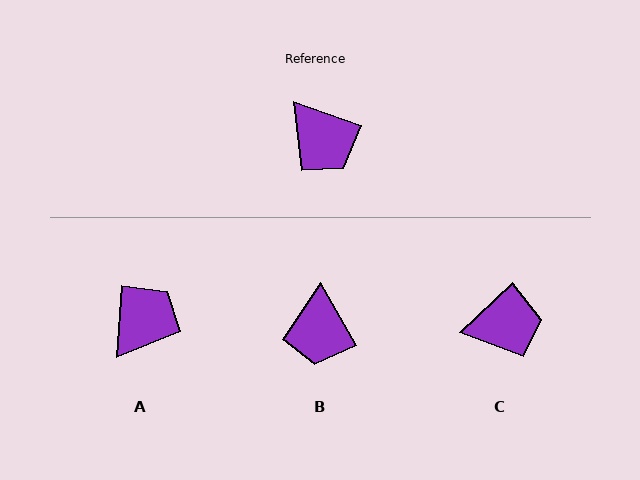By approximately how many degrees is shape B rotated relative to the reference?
Approximately 41 degrees clockwise.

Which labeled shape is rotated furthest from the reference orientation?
A, about 106 degrees away.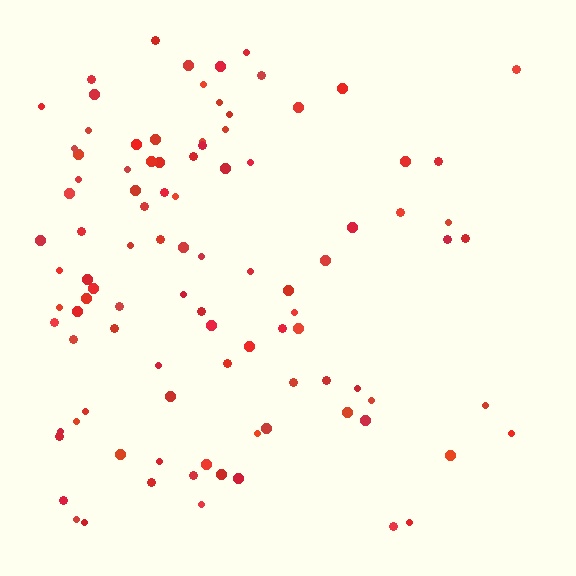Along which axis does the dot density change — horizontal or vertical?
Horizontal.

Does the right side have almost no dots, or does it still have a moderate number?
Still a moderate number, just noticeably fewer than the left.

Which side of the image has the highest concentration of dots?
The left.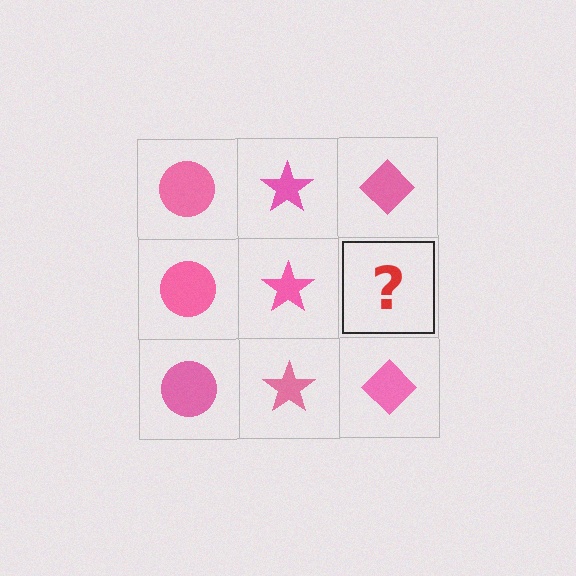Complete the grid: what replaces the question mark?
The question mark should be replaced with a pink diamond.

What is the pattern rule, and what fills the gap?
The rule is that each column has a consistent shape. The gap should be filled with a pink diamond.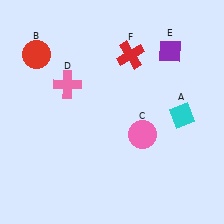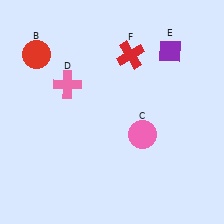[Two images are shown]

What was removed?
The cyan diamond (A) was removed in Image 2.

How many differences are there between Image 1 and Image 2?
There is 1 difference between the two images.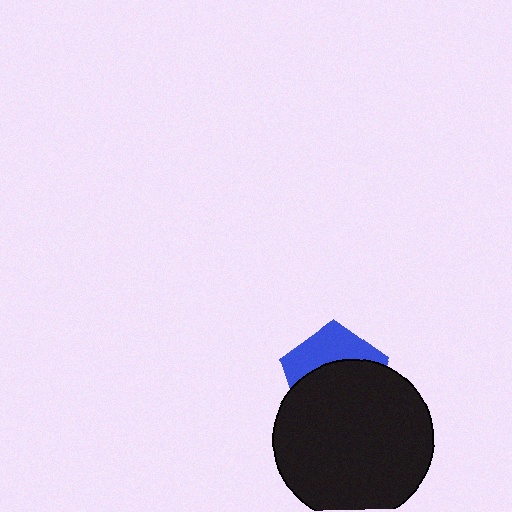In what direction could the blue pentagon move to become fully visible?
The blue pentagon could move up. That would shift it out from behind the black circle entirely.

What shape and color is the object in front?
The object in front is a black circle.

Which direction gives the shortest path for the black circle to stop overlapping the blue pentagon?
Moving down gives the shortest separation.